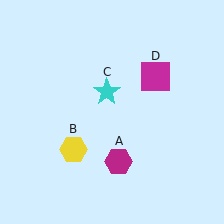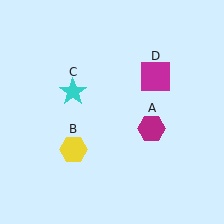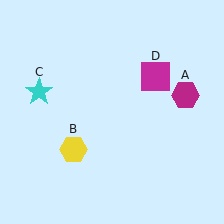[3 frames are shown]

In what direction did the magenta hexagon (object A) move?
The magenta hexagon (object A) moved up and to the right.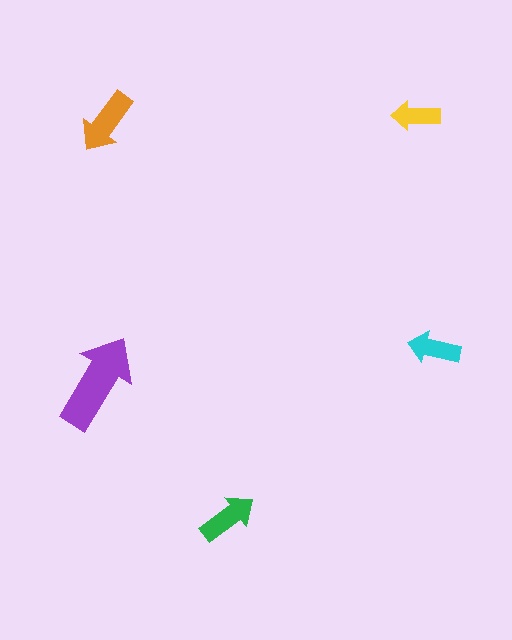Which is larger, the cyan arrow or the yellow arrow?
The cyan one.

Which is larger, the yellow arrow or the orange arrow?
The orange one.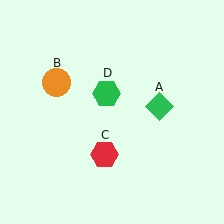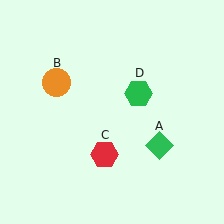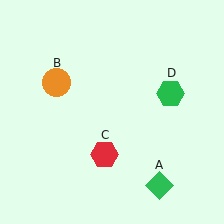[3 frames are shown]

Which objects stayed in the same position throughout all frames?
Orange circle (object B) and red hexagon (object C) remained stationary.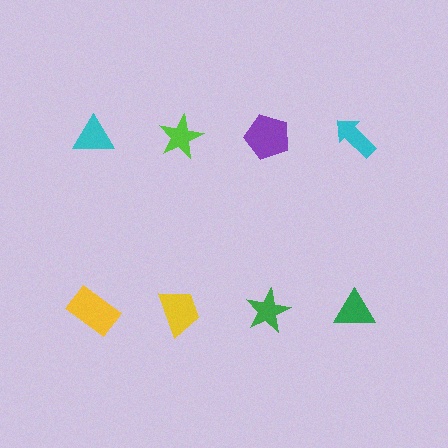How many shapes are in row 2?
4 shapes.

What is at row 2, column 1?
A yellow rectangle.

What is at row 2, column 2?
A yellow trapezoid.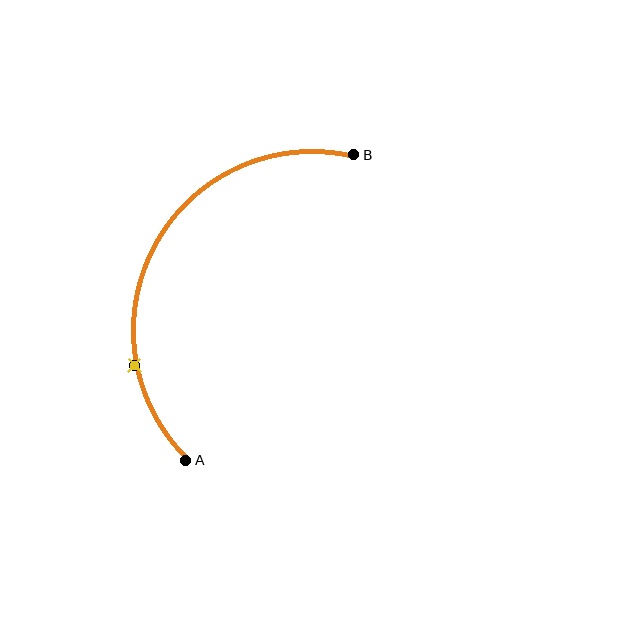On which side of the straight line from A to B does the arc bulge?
The arc bulges to the left of the straight line connecting A and B.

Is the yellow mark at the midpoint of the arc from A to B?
No. The yellow mark lies on the arc but is closer to endpoint A. The arc midpoint would be at the point on the curve equidistant along the arc from both A and B.